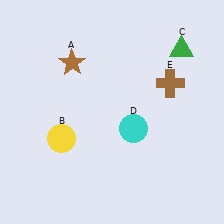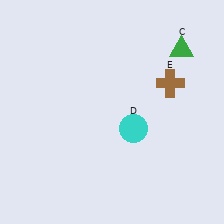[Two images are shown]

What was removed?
The brown star (A), the yellow circle (B) were removed in Image 2.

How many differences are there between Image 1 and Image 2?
There are 2 differences between the two images.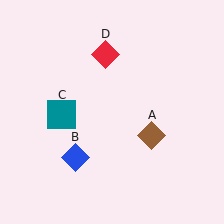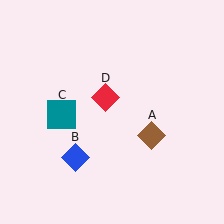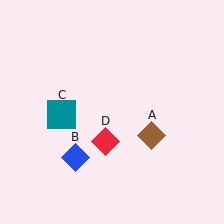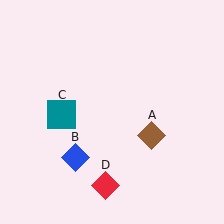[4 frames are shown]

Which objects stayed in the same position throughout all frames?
Brown diamond (object A) and blue diamond (object B) and teal square (object C) remained stationary.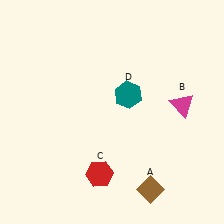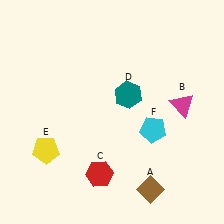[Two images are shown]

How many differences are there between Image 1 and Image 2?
There are 2 differences between the two images.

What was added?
A yellow pentagon (E), a cyan pentagon (F) were added in Image 2.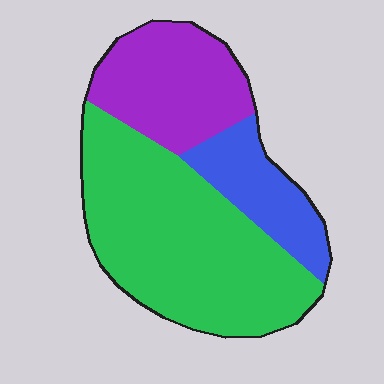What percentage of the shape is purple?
Purple covers 27% of the shape.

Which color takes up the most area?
Green, at roughly 55%.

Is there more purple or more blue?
Purple.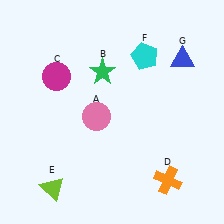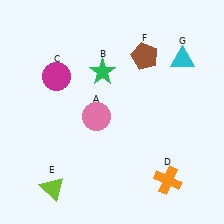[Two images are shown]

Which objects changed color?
F changed from cyan to brown. G changed from blue to cyan.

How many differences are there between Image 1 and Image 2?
There are 2 differences between the two images.